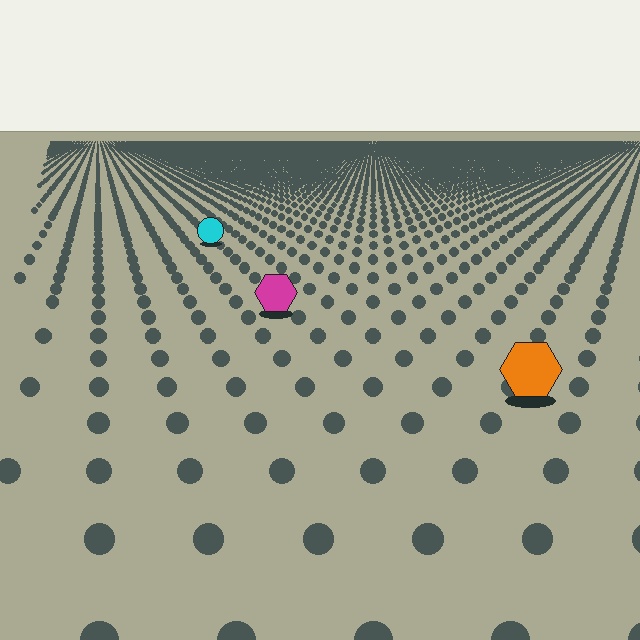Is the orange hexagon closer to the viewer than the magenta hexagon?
Yes. The orange hexagon is closer — you can tell from the texture gradient: the ground texture is coarser near it.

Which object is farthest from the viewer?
The cyan circle is farthest from the viewer. It appears smaller and the ground texture around it is denser.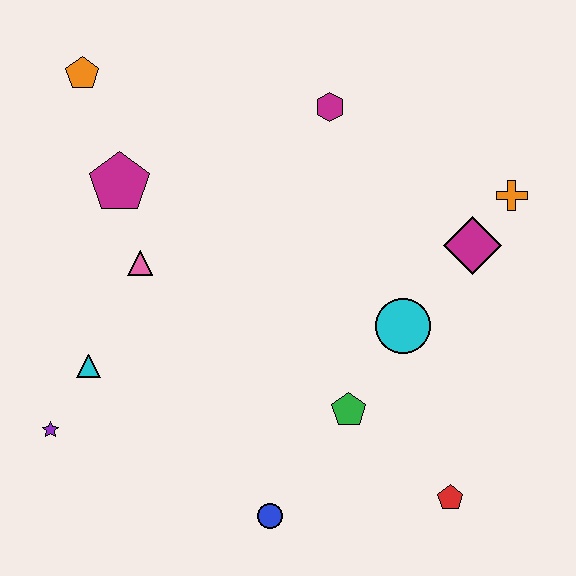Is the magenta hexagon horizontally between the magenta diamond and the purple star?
Yes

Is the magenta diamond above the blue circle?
Yes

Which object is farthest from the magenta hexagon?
The purple star is farthest from the magenta hexagon.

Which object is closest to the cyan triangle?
The purple star is closest to the cyan triangle.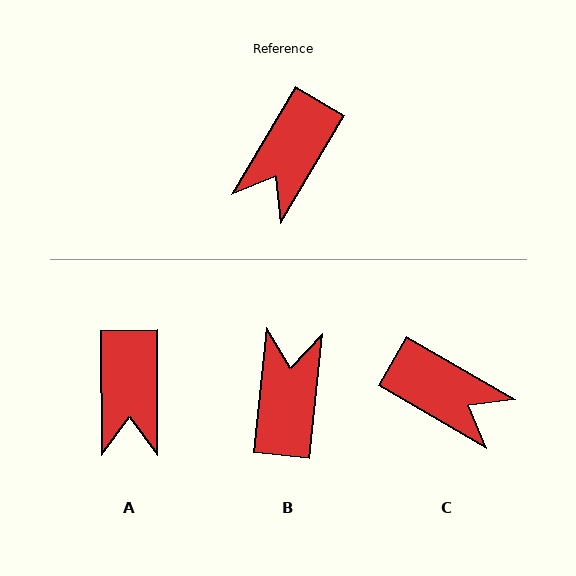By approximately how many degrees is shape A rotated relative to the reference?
Approximately 31 degrees counter-clockwise.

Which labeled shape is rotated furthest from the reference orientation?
B, about 156 degrees away.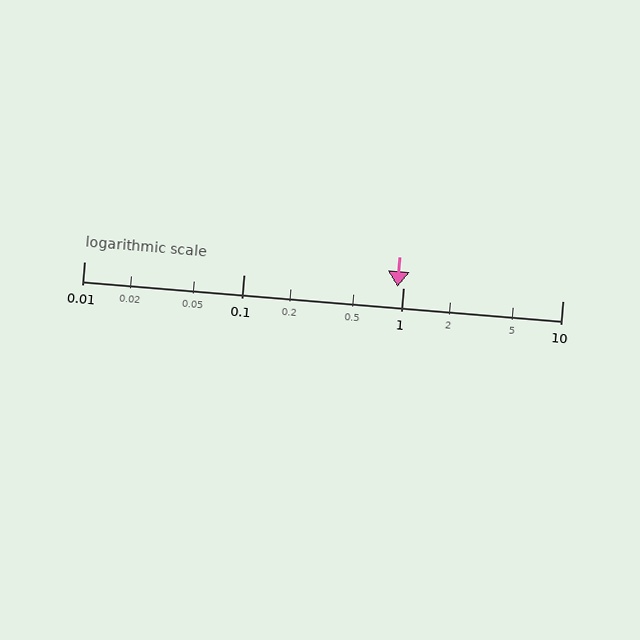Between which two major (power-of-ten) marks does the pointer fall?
The pointer is between 0.1 and 1.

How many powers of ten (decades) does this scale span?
The scale spans 3 decades, from 0.01 to 10.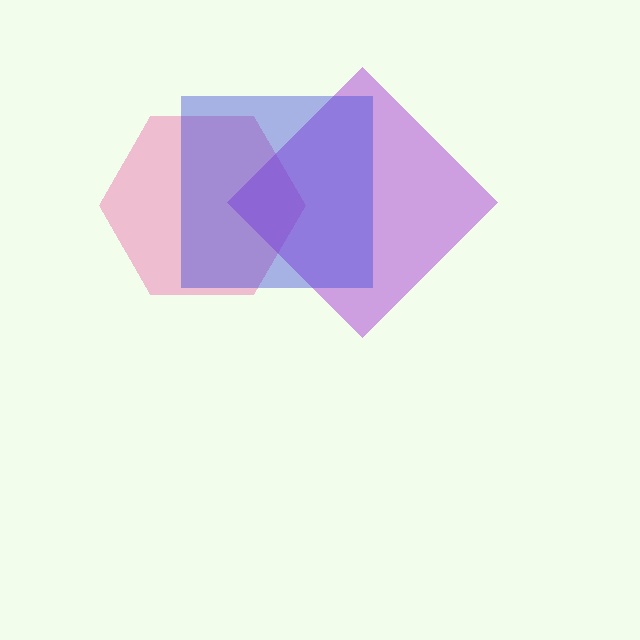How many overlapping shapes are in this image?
There are 3 overlapping shapes in the image.